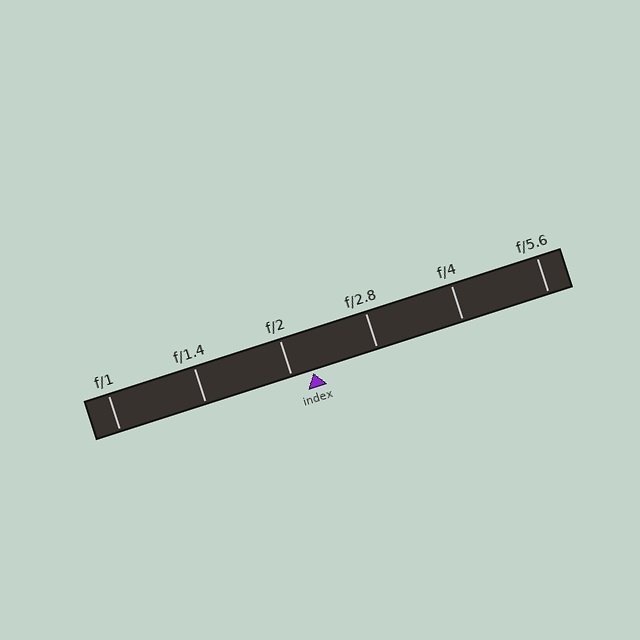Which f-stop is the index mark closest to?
The index mark is closest to f/2.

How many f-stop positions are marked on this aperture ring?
There are 6 f-stop positions marked.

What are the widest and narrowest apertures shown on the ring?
The widest aperture shown is f/1 and the narrowest is f/5.6.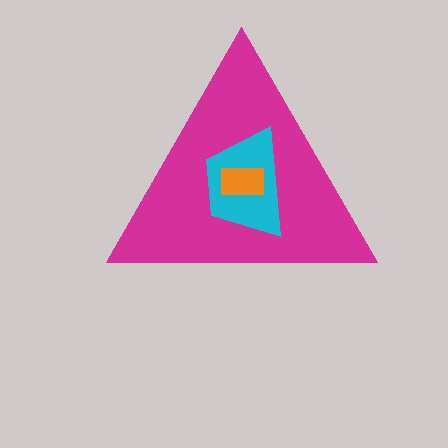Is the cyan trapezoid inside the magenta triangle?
Yes.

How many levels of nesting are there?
3.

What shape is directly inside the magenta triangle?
The cyan trapezoid.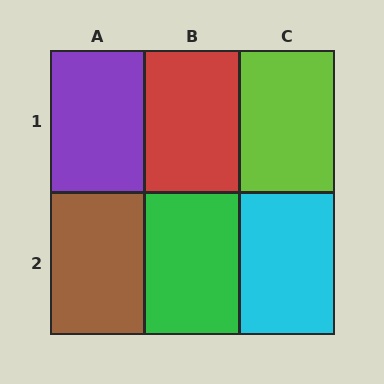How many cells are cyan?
1 cell is cyan.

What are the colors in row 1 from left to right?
Purple, red, lime.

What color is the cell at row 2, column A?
Brown.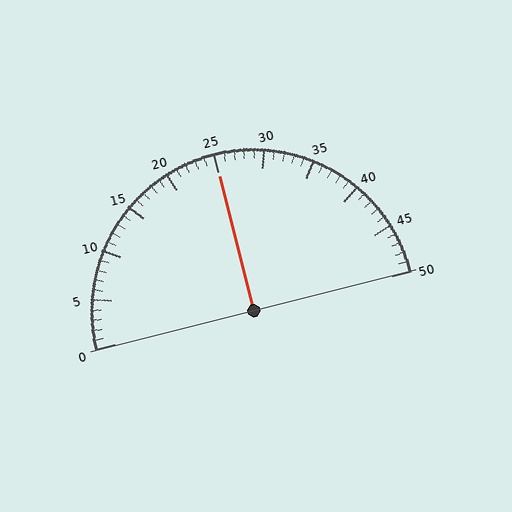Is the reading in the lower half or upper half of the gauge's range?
The reading is in the upper half of the range (0 to 50).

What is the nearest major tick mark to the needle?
The nearest major tick mark is 25.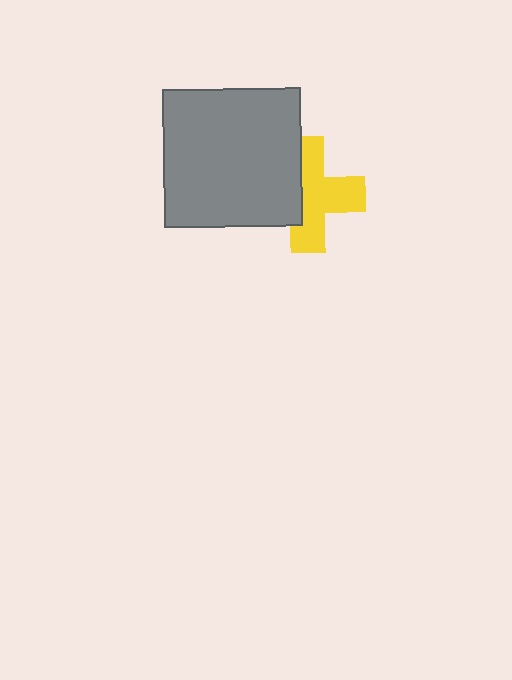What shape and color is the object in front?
The object in front is a gray square.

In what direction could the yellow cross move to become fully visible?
The yellow cross could move right. That would shift it out from behind the gray square entirely.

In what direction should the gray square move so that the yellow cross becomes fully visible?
The gray square should move left. That is the shortest direction to clear the overlap and leave the yellow cross fully visible.